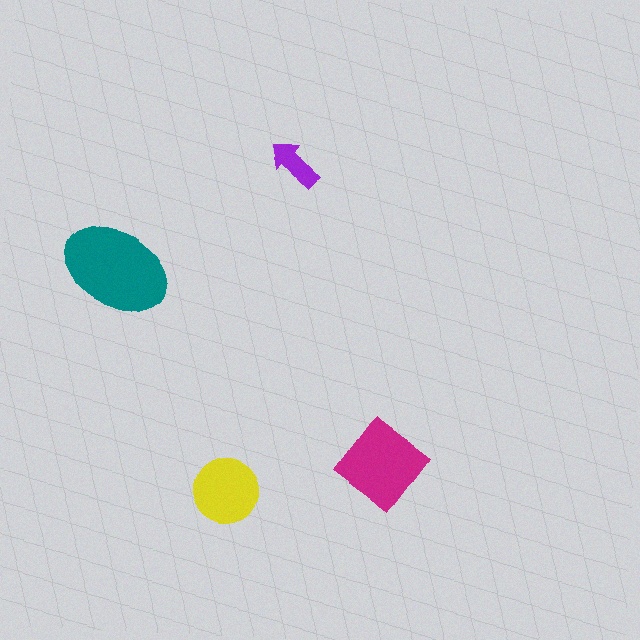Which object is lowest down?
The yellow circle is bottommost.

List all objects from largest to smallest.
The teal ellipse, the magenta diamond, the yellow circle, the purple arrow.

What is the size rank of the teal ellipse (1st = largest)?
1st.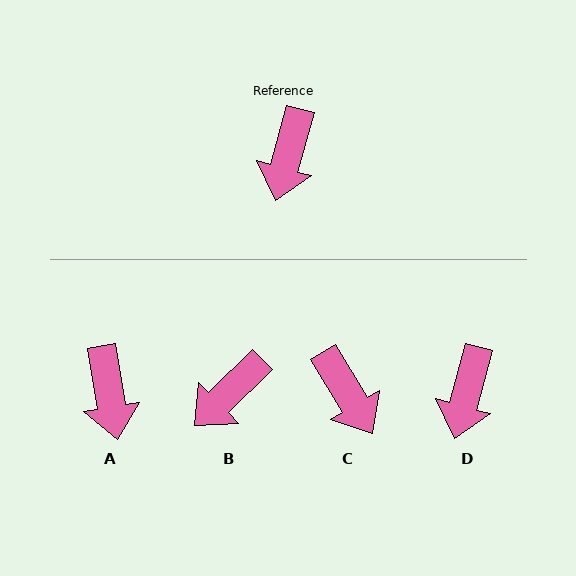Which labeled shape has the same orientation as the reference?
D.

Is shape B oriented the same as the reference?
No, it is off by about 30 degrees.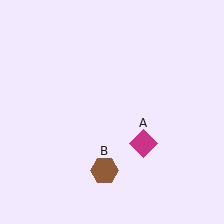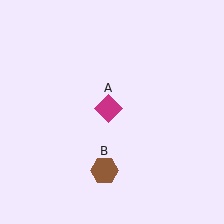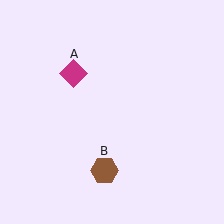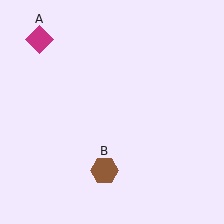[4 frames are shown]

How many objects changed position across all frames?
1 object changed position: magenta diamond (object A).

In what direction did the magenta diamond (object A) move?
The magenta diamond (object A) moved up and to the left.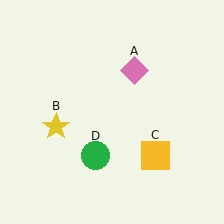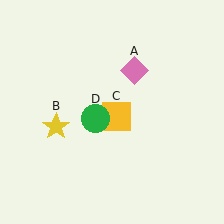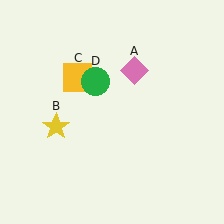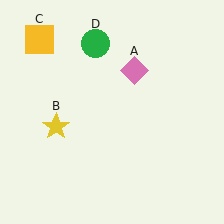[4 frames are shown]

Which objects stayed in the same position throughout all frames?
Pink diamond (object A) and yellow star (object B) remained stationary.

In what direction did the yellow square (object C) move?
The yellow square (object C) moved up and to the left.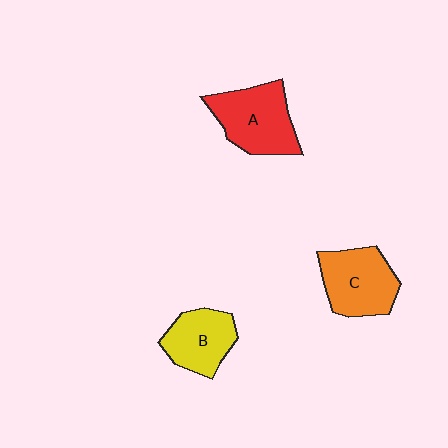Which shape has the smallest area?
Shape B (yellow).